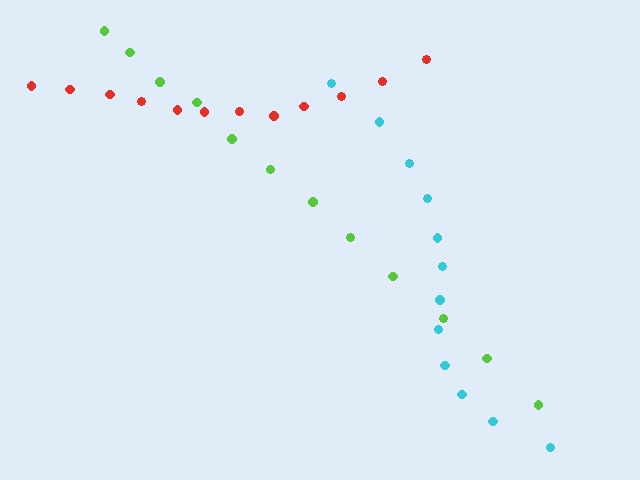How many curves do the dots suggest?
There are 3 distinct paths.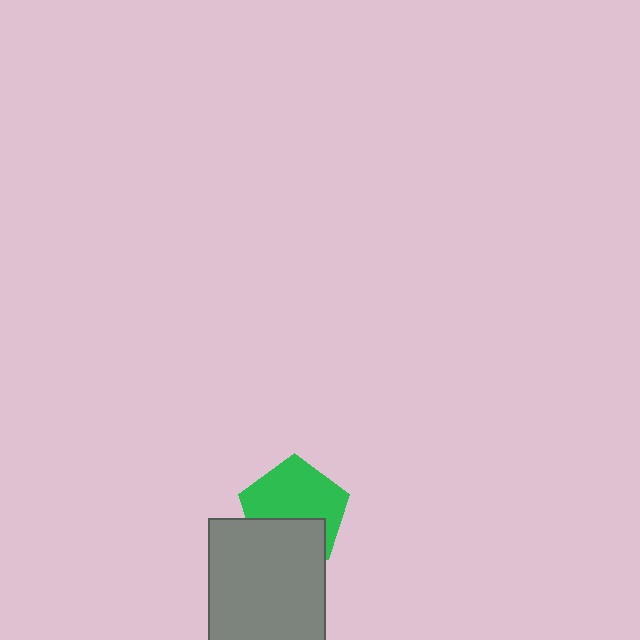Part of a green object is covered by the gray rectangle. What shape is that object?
It is a pentagon.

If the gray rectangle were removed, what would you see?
You would see the complete green pentagon.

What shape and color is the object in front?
The object in front is a gray rectangle.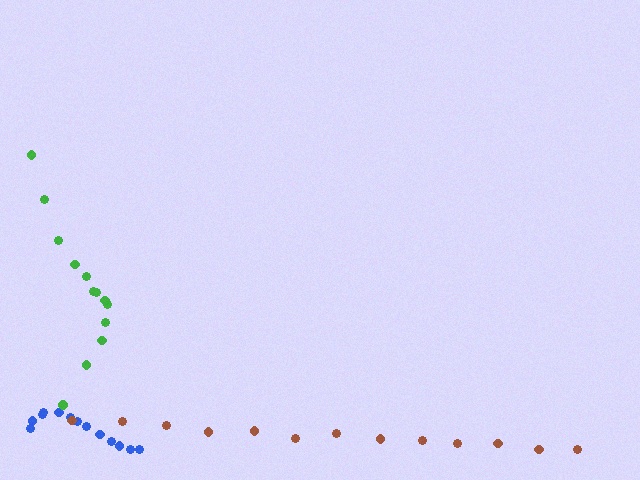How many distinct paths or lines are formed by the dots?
There are 3 distinct paths.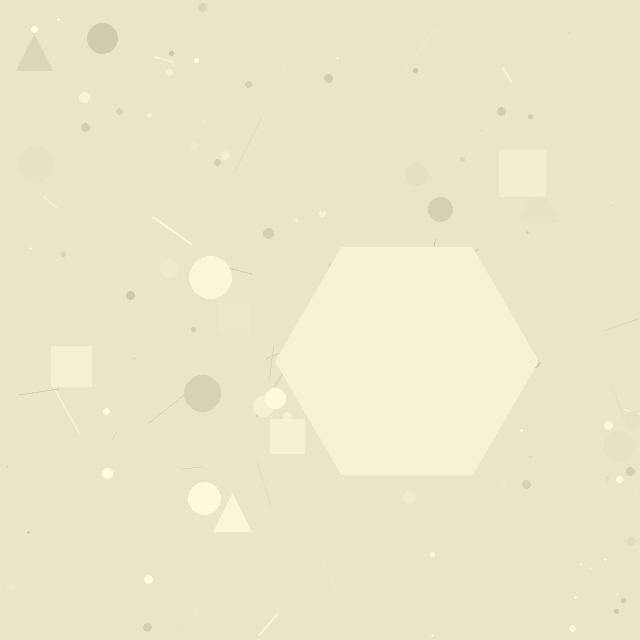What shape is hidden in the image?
A hexagon is hidden in the image.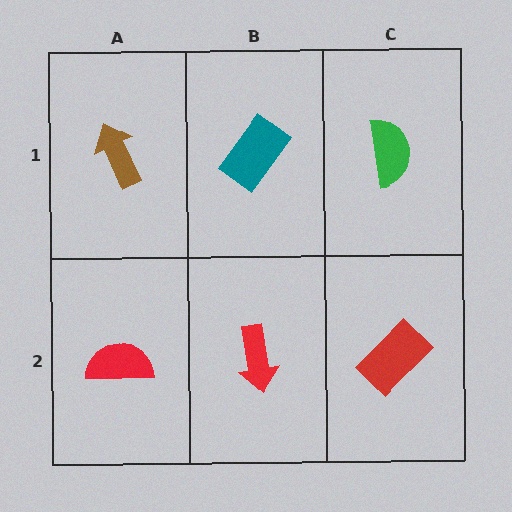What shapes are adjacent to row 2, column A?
A brown arrow (row 1, column A), a red arrow (row 2, column B).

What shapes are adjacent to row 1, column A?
A red semicircle (row 2, column A), a teal rectangle (row 1, column B).